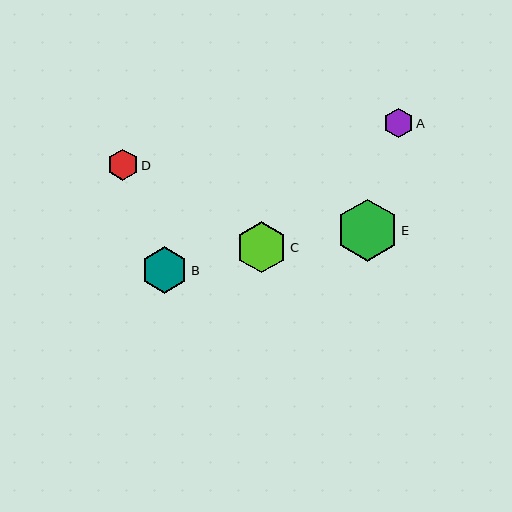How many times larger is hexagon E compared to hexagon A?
Hexagon E is approximately 2.1 times the size of hexagon A.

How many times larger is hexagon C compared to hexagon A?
Hexagon C is approximately 1.7 times the size of hexagon A.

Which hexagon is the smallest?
Hexagon A is the smallest with a size of approximately 29 pixels.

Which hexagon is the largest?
Hexagon E is the largest with a size of approximately 63 pixels.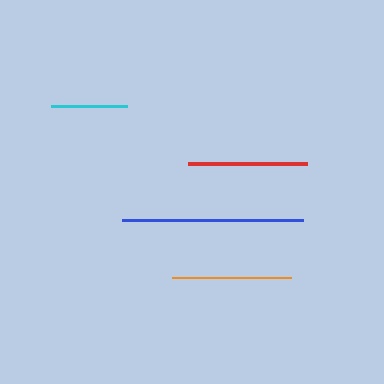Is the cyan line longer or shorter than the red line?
The red line is longer than the cyan line.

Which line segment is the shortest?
The cyan line is the shortest at approximately 76 pixels.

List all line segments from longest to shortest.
From longest to shortest: blue, red, orange, cyan.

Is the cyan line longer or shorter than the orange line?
The orange line is longer than the cyan line.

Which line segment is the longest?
The blue line is the longest at approximately 181 pixels.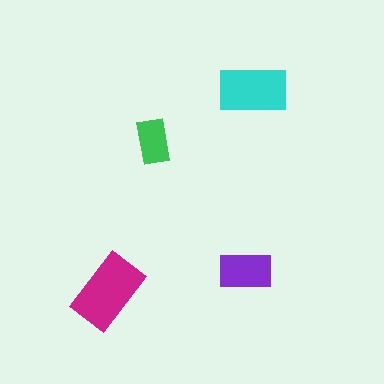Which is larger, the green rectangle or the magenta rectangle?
The magenta one.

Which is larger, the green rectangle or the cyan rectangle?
The cyan one.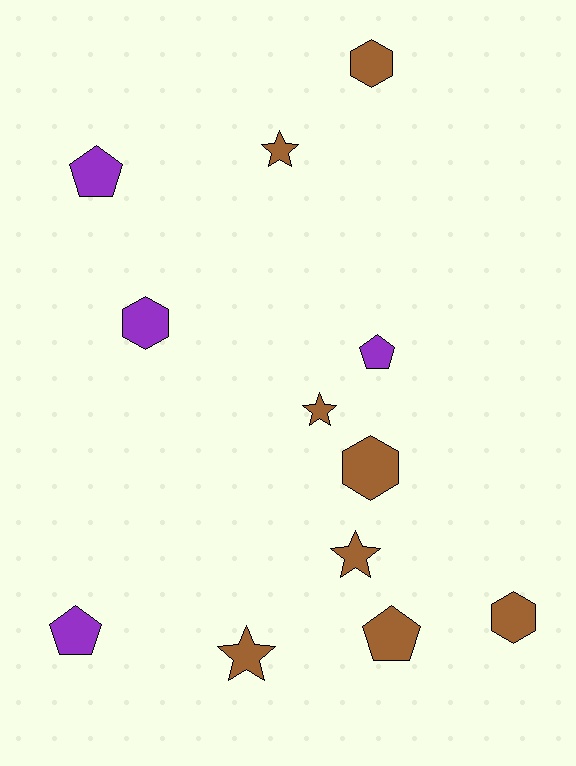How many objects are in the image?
There are 12 objects.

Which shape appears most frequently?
Hexagon, with 4 objects.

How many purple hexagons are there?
There is 1 purple hexagon.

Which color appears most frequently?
Brown, with 8 objects.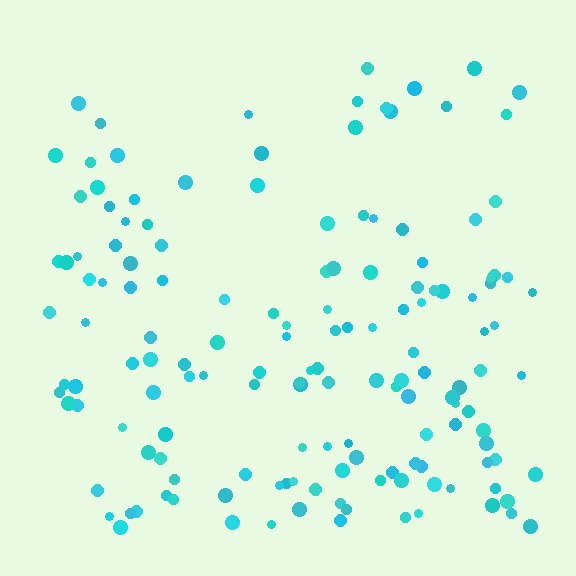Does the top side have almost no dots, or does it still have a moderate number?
Still a moderate number, just noticeably fewer than the bottom.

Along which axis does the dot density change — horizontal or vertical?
Vertical.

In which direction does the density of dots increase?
From top to bottom, with the bottom side densest.